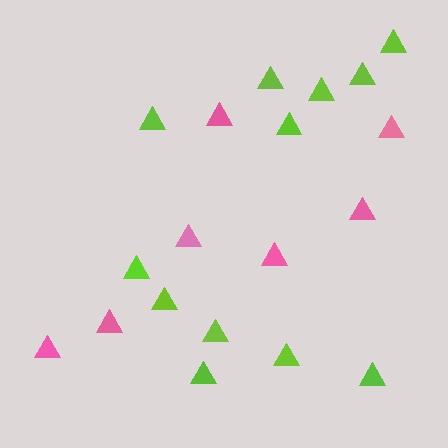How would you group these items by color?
There are 2 groups: one group of pink triangles (7) and one group of lime triangles (12).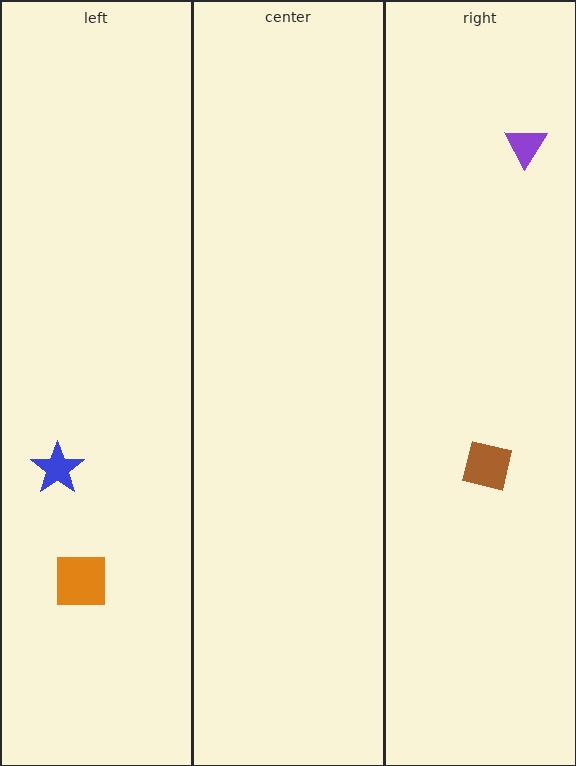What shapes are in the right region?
The purple triangle, the brown square.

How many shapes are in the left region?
2.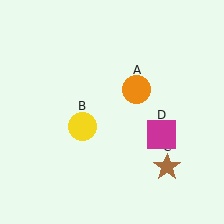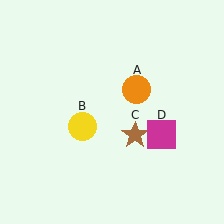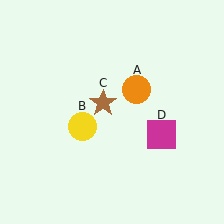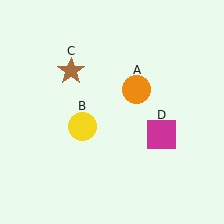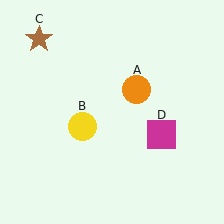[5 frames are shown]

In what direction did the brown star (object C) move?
The brown star (object C) moved up and to the left.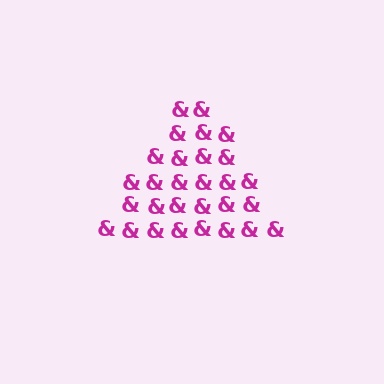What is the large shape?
The large shape is a triangle.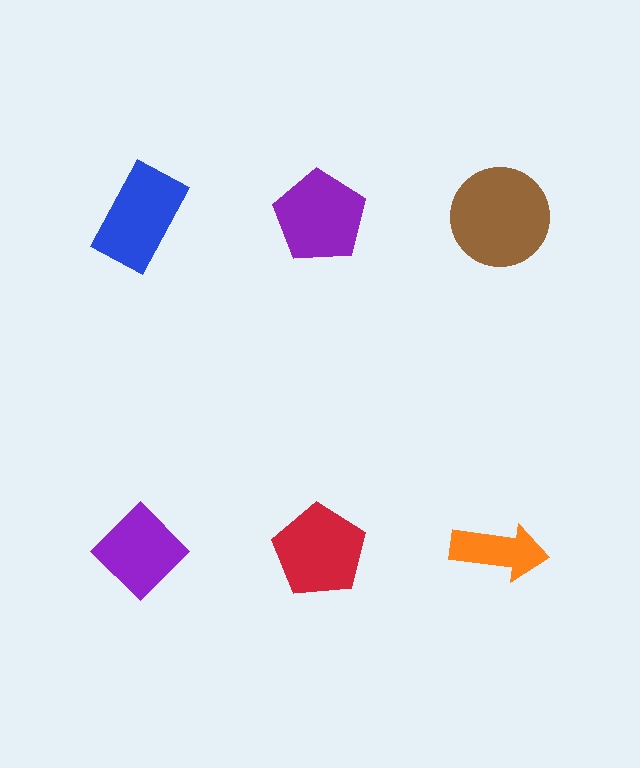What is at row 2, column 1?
A purple diamond.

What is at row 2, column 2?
A red pentagon.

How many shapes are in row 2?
3 shapes.